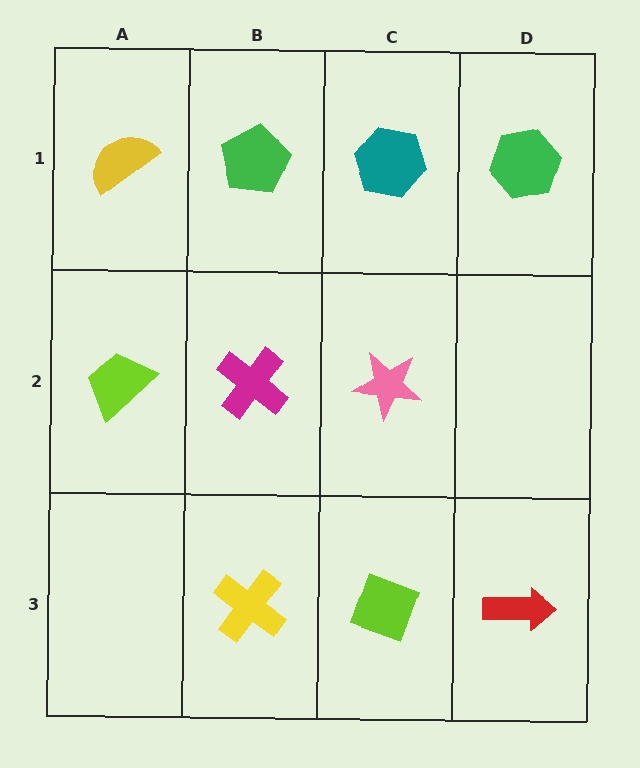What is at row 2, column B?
A magenta cross.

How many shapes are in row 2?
3 shapes.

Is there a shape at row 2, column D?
No, that cell is empty.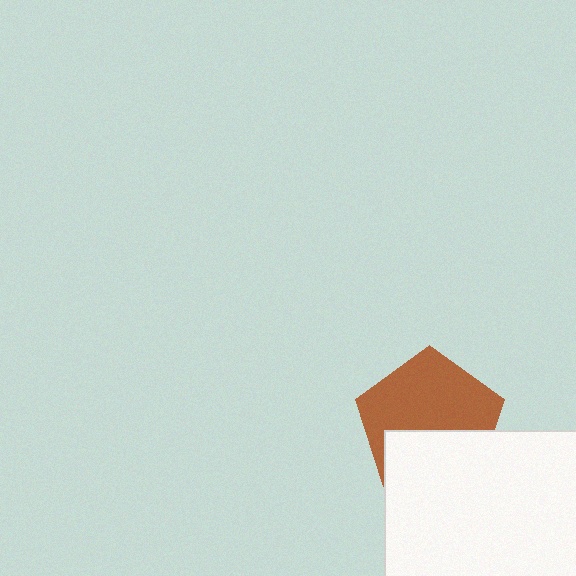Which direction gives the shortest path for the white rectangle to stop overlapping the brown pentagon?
Moving down gives the shortest separation.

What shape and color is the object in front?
The object in front is a white rectangle.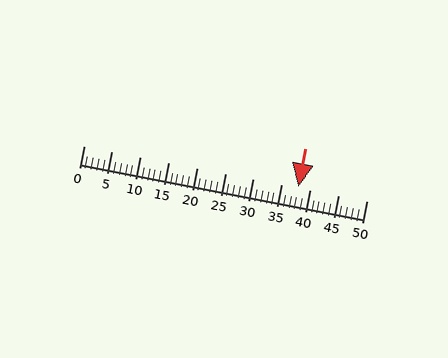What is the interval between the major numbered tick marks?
The major tick marks are spaced 5 units apart.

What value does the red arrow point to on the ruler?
The red arrow points to approximately 38.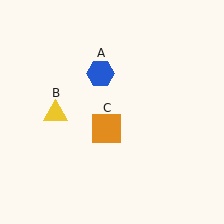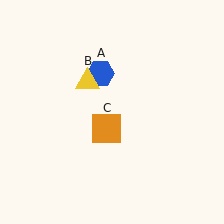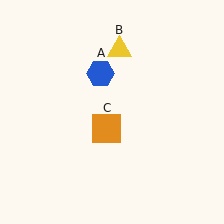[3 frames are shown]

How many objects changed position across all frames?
1 object changed position: yellow triangle (object B).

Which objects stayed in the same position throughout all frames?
Blue hexagon (object A) and orange square (object C) remained stationary.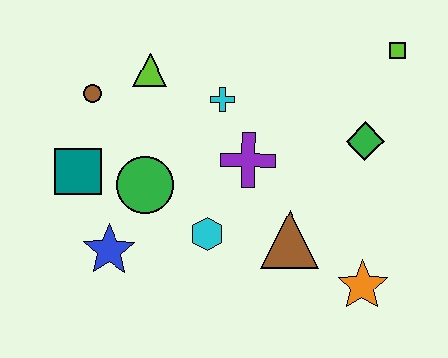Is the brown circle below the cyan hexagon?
No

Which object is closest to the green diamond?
The lime square is closest to the green diamond.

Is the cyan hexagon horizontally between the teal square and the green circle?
No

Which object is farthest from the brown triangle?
The brown circle is farthest from the brown triangle.